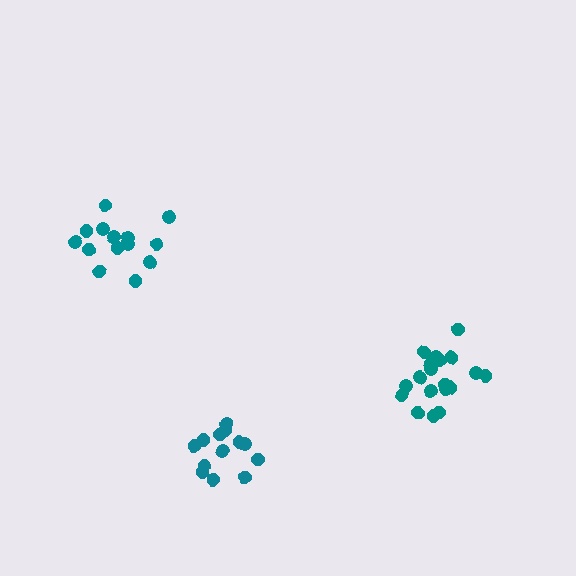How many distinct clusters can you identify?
There are 3 distinct clusters.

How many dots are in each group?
Group 1: 13 dots, Group 2: 19 dots, Group 3: 14 dots (46 total).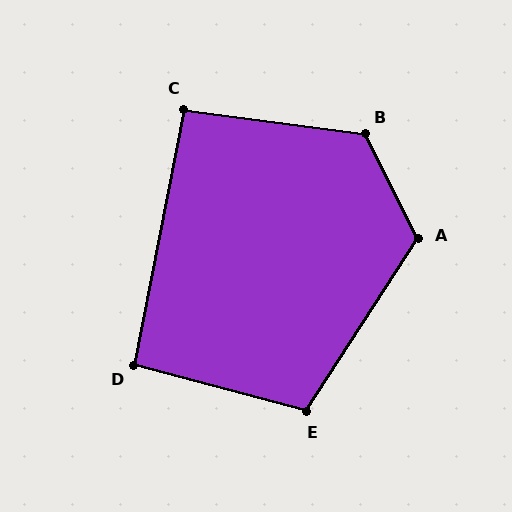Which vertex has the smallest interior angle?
C, at approximately 93 degrees.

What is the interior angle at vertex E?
Approximately 108 degrees (obtuse).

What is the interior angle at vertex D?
Approximately 94 degrees (approximately right).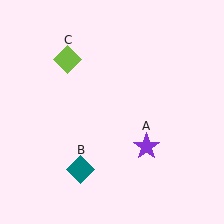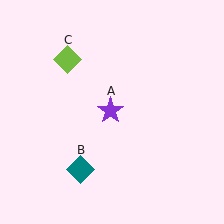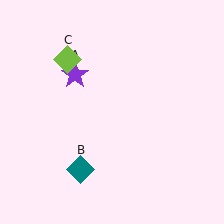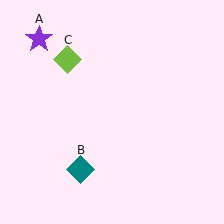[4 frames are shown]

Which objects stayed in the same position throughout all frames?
Teal diamond (object B) and lime diamond (object C) remained stationary.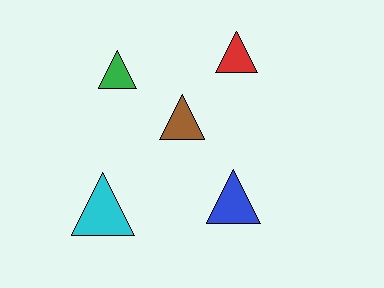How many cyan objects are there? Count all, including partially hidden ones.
There is 1 cyan object.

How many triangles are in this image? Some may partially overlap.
There are 5 triangles.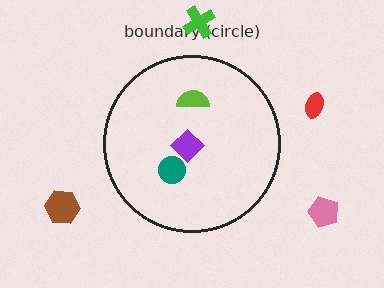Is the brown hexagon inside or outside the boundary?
Outside.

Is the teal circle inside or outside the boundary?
Inside.